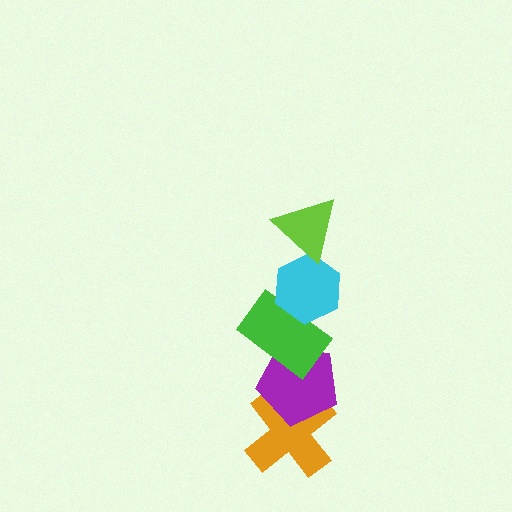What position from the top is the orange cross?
The orange cross is 5th from the top.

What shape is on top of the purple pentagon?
The green rectangle is on top of the purple pentagon.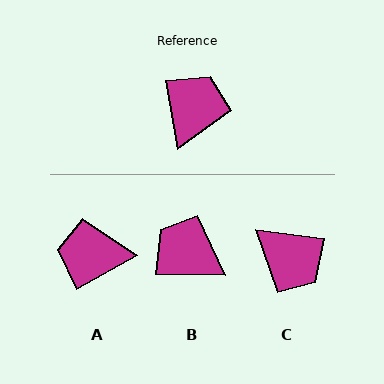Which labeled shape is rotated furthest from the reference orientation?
A, about 110 degrees away.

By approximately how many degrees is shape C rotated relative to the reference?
Approximately 107 degrees clockwise.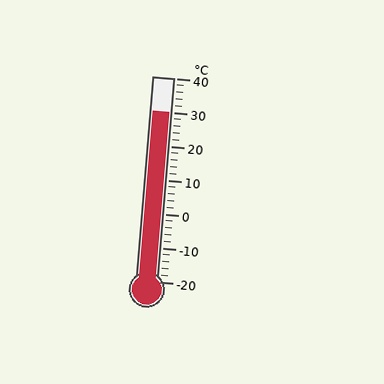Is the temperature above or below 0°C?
The temperature is above 0°C.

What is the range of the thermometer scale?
The thermometer scale ranges from -20°C to 40°C.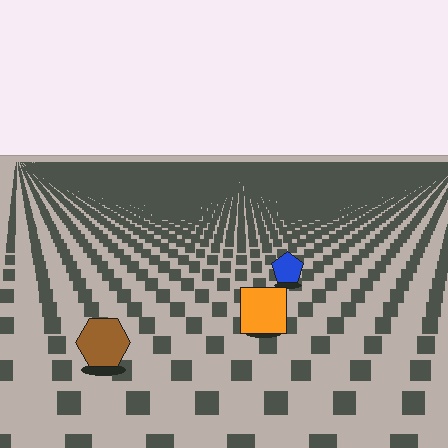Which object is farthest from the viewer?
The blue pentagon is farthest from the viewer. It appears smaller and the ground texture around it is denser.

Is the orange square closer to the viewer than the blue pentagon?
Yes. The orange square is closer — you can tell from the texture gradient: the ground texture is coarser near it.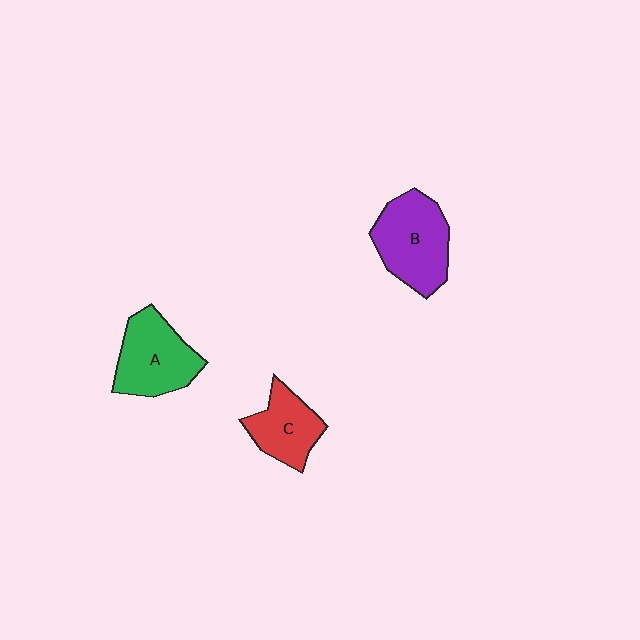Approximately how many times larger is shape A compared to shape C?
Approximately 1.3 times.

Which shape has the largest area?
Shape B (purple).